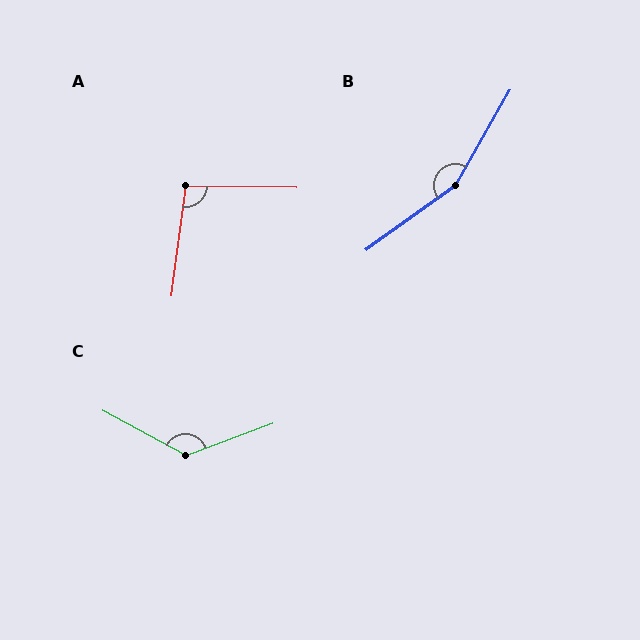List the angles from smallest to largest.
A (97°), C (131°), B (155°).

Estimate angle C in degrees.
Approximately 131 degrees.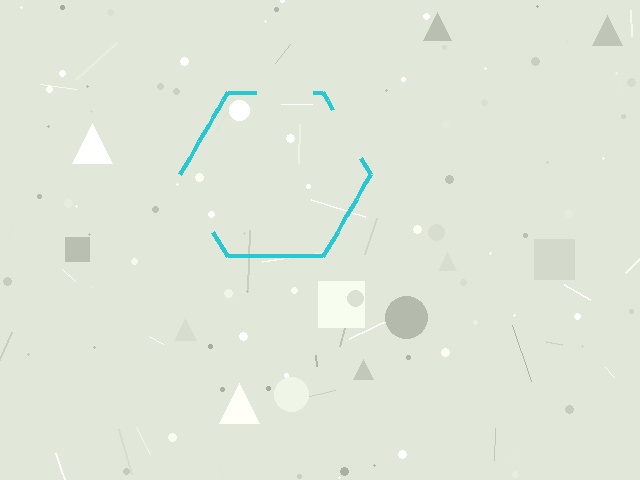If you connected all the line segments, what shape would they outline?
They would outline a hexagon.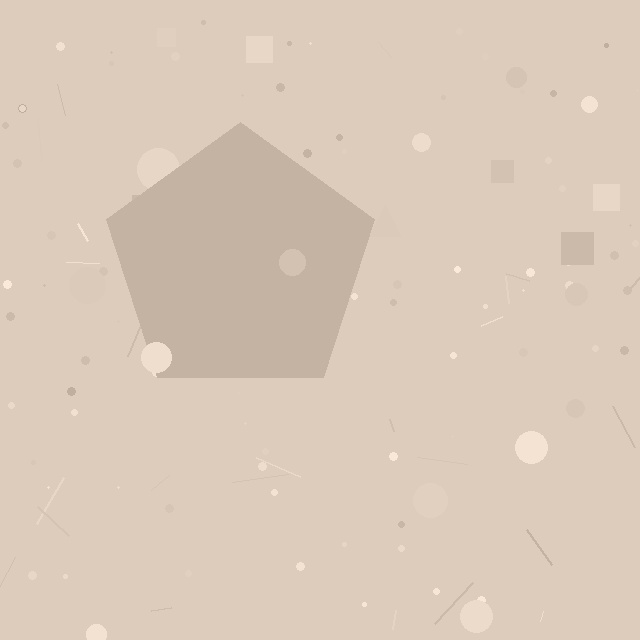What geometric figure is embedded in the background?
A pentagon is embedded in the background.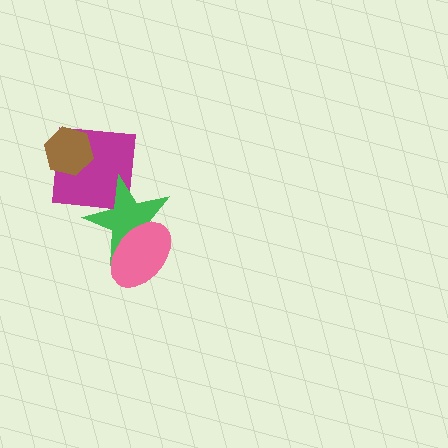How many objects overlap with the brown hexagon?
1 object overlaps with the brown hexagon.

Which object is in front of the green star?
The pink ellipse is in front of the green star.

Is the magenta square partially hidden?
Yes, it is partially covered by another shape.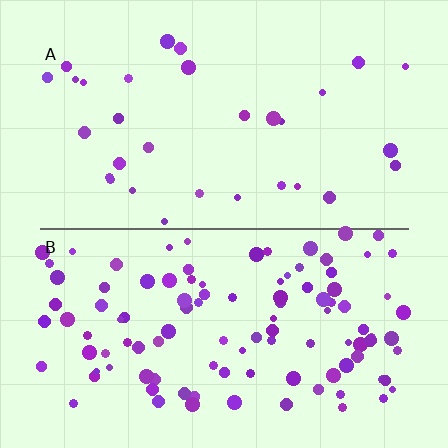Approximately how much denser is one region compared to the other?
Approximately 3.5× — region B over region A.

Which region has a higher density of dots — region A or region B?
B (the bottom).